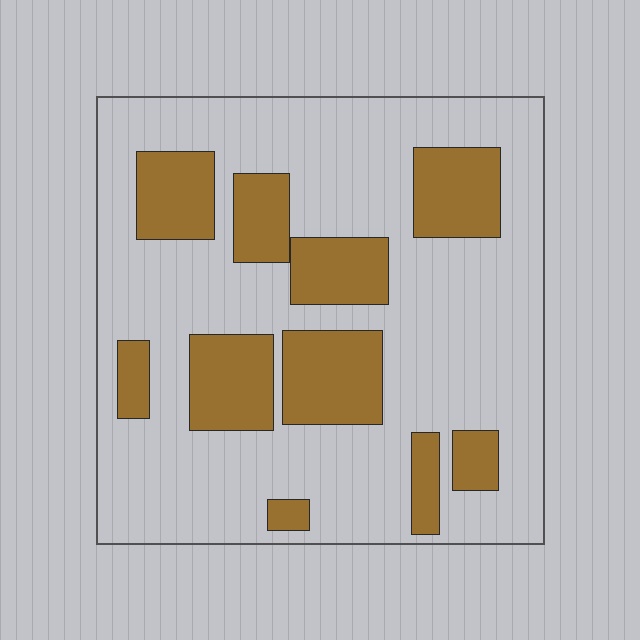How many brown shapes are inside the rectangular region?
10.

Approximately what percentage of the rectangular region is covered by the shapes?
Approximately 25%.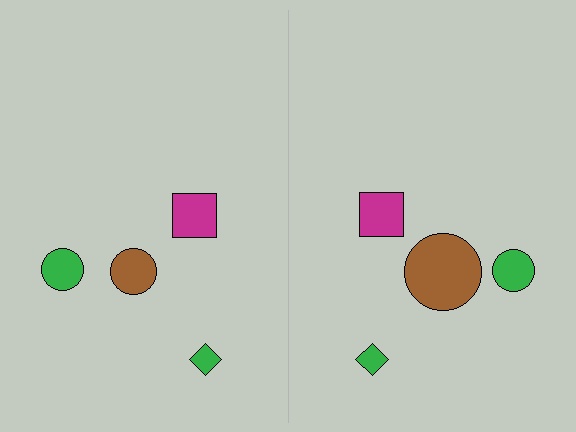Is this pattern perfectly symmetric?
No, the pattern is not perfectly symmetric. The brown circle on the right side has a different size than its mirror counterpart.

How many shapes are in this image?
There are 8 shapes in this image.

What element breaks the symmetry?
The brown circle on the right side has a different size than its mirror counterpart.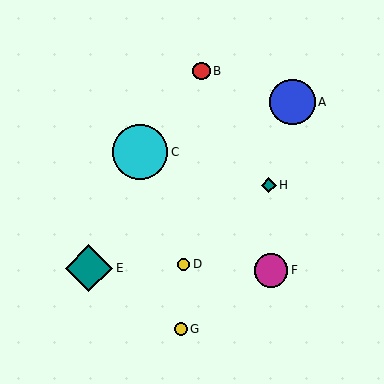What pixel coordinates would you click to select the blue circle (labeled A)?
Click at (293, 102) to select the blue circle A.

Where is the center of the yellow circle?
The center of the yellow circle is at (181, 329).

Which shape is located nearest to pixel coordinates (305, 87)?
The blue circle (labeled A) at (293, 102) is nearest to that location.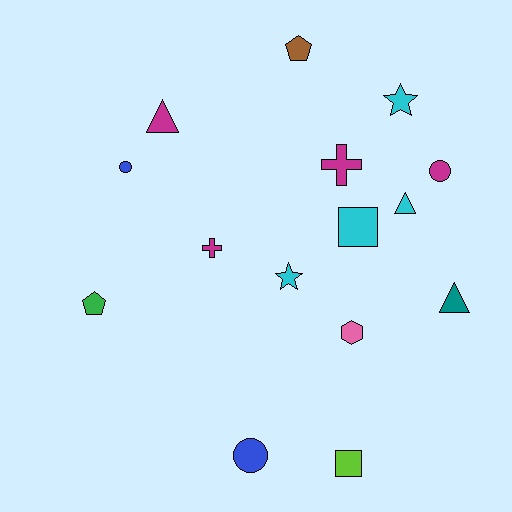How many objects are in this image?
There are 15 objects.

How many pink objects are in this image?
There is 1 pink object.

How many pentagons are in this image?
There are 2 pentagons.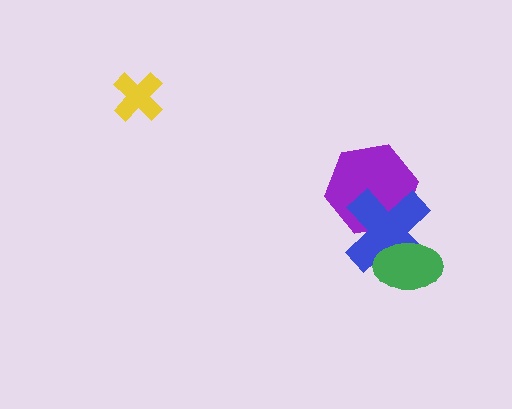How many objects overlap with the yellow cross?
0 objects overlap with the yellow cross.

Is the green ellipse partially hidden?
No, no other shape covers it.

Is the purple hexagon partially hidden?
Yes, it is partially covered by another shape.